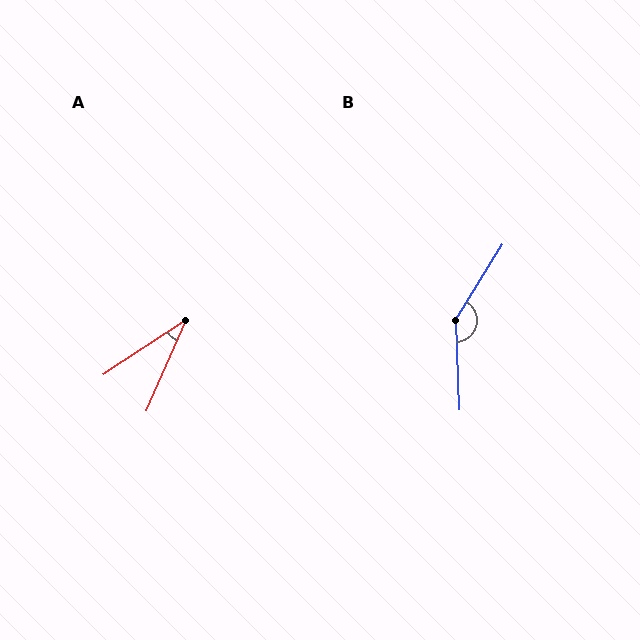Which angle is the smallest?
A, at approximately 33 degrees.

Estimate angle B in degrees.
Approximately 146 degrees.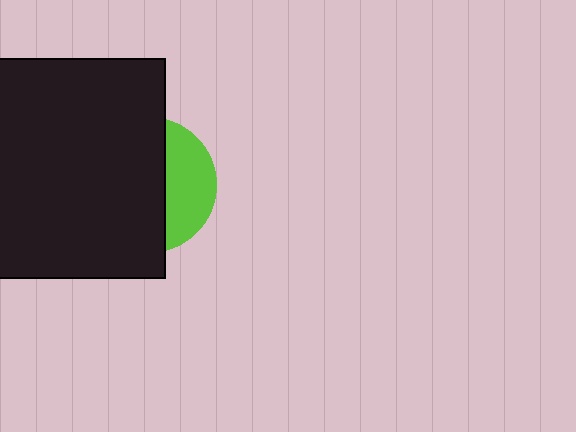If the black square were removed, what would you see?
You would see the complete lime circle.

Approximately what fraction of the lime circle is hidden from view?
Roughly 66% of the lime circle is hidden behind the black square.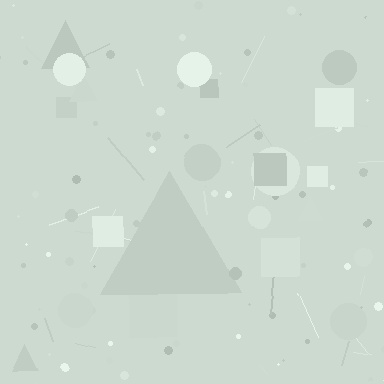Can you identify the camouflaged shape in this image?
The camouflaged shape is a triangle.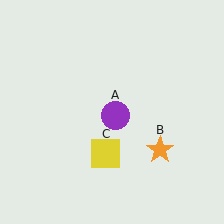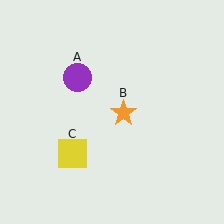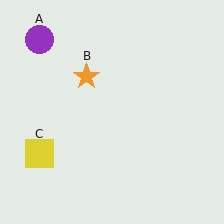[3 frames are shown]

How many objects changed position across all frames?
3 objects changed position: purple circle (object A), orange star (object B), yellow square (object C).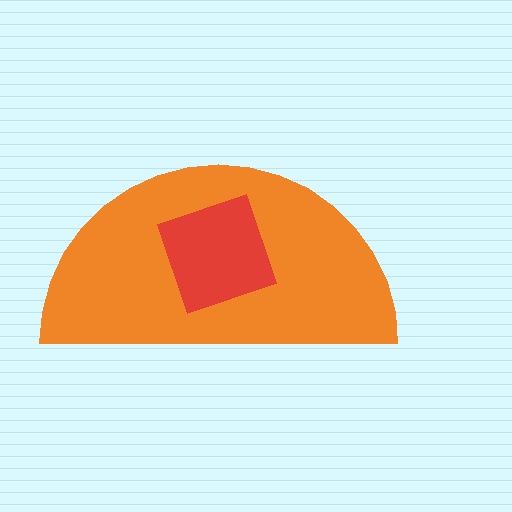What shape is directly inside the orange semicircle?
The red diamond.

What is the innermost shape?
The red diamond.